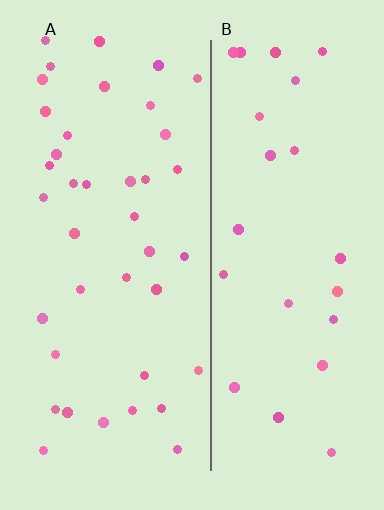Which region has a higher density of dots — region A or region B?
A (the left).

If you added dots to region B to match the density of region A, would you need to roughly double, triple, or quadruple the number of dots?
Approximately double.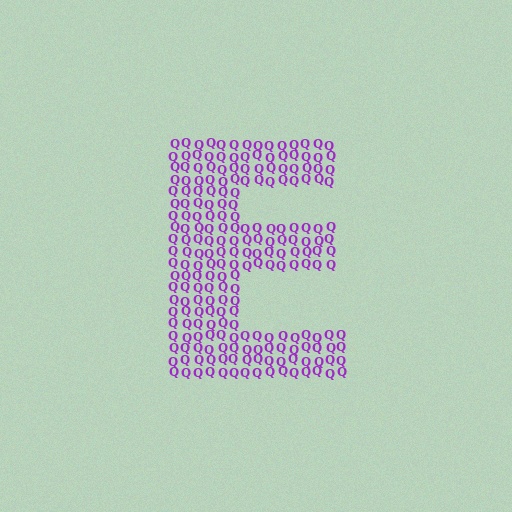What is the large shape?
The large shape is the letter E.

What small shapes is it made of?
It is made of small letter Q's.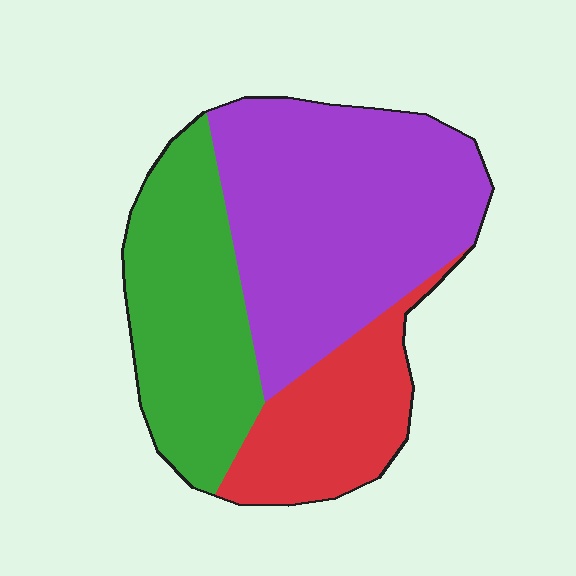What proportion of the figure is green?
Green covers 31% of the figure.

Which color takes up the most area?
Purple, at roughly 50%.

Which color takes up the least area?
Red, at roughly 20%.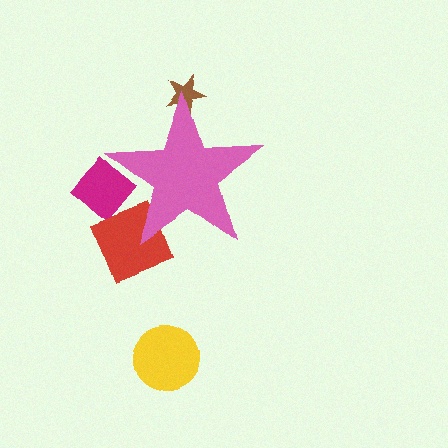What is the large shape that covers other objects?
A pink star.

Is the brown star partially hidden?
Yes, the brown star is partially hidden behind the pink star.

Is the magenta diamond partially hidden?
Yes, the magenta diamond is partially hidden behind the pink star.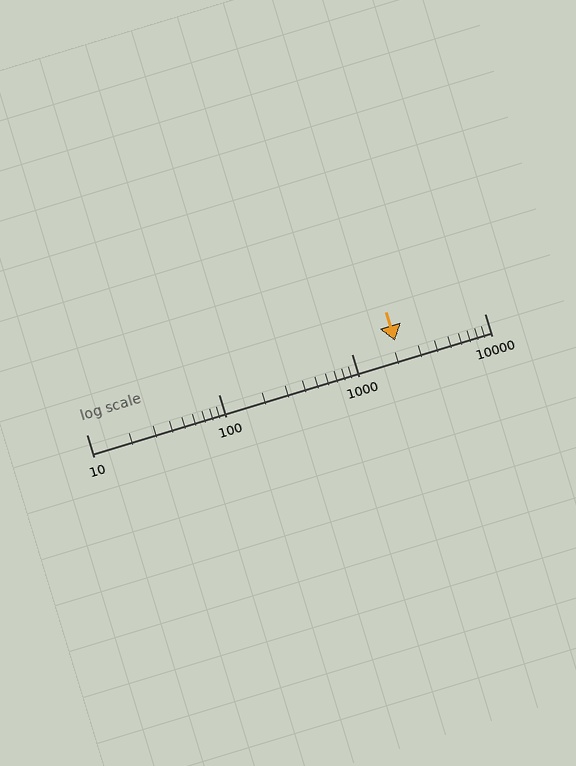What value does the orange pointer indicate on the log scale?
The pointer indicates approximately 2100.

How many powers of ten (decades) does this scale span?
The scale spans 3 decades, from 10 to 10000.